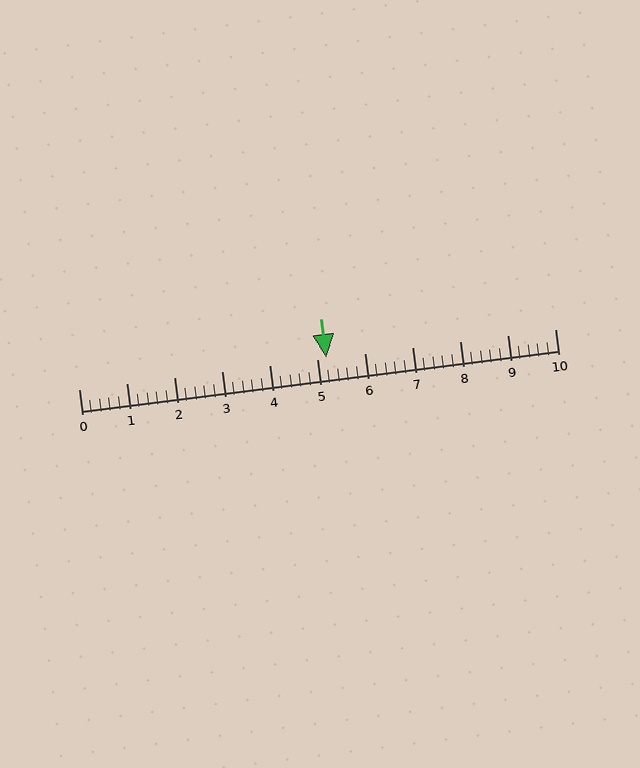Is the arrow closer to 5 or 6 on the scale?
The arrow is closer to 5.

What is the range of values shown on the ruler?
The ruler shows values from 0 to 10.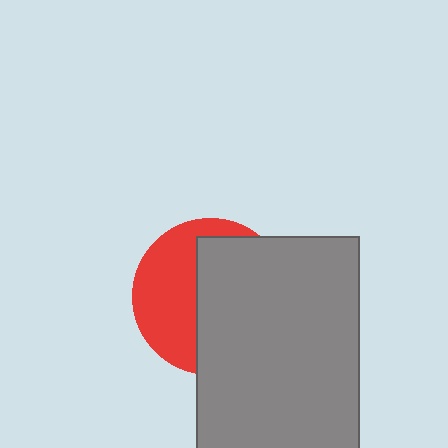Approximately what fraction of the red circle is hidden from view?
Roughly 58% of the red circle is hidden behind the gray rectangle.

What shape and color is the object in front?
The object in front is a gray rectangle.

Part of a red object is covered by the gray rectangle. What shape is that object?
It is a circle.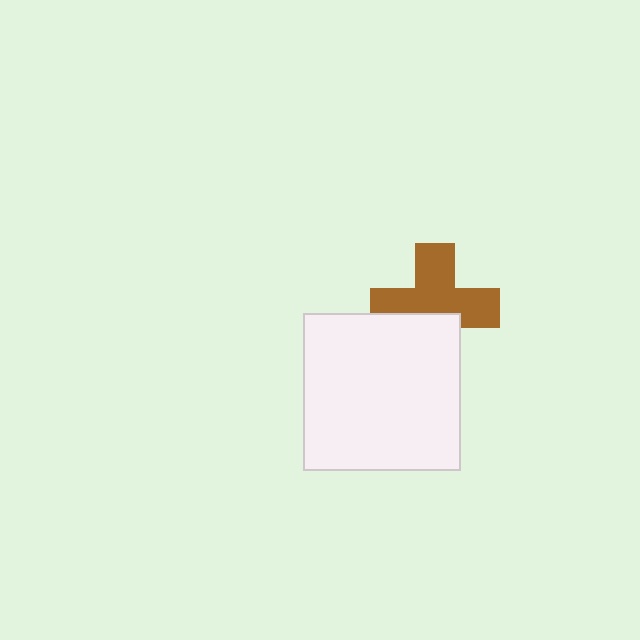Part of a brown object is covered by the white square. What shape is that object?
It is a cross.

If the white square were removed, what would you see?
You would see the complete brown cross.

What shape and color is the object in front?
The object in front is a white square.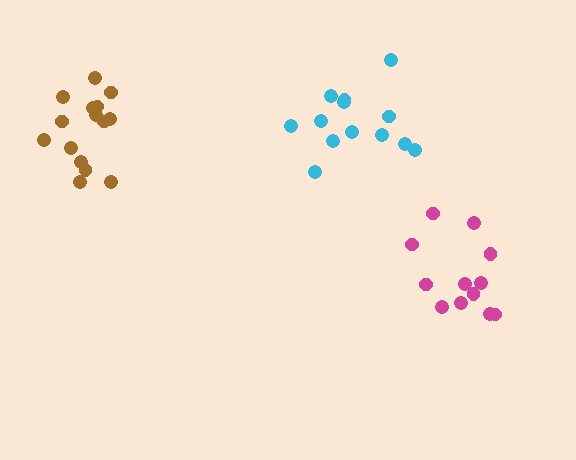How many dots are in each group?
Group 1: 12 dots, Group 2: 13 dots, Group 3: 15 dots (40 total).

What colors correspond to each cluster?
The clusters are colored: magenta, cyan, brown.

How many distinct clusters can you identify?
There are 3 distinct clusters.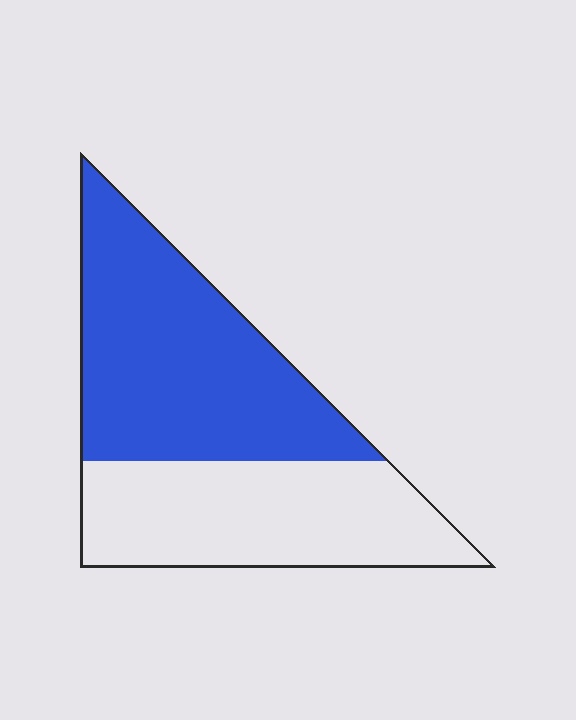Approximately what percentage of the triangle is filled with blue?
Approximately 55%.